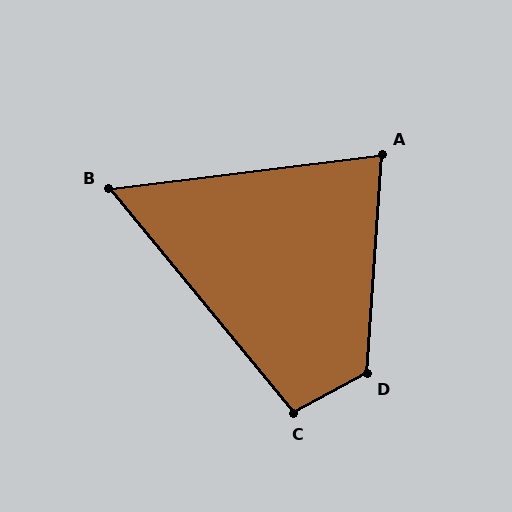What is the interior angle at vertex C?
Approximately 101 degrees (obtuse).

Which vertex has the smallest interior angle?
B, at approximately 58 degrees.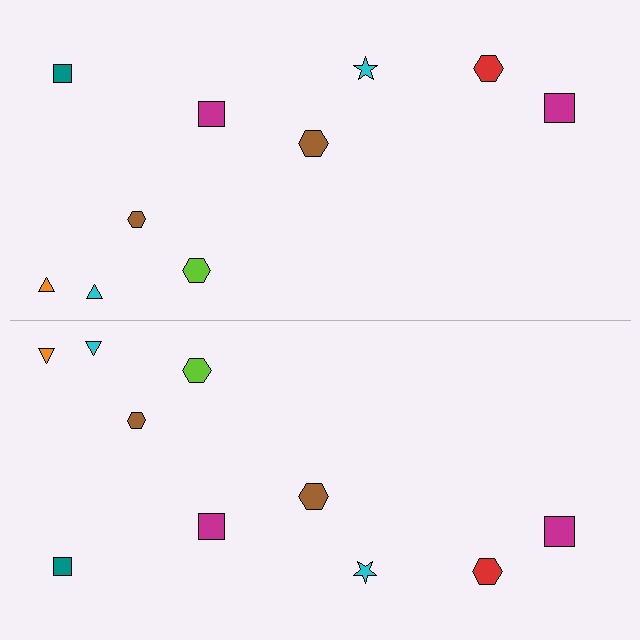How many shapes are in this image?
There are 20 shapes in this image.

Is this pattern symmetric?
Yes, this pattern has bilateral (reflection) symmetry.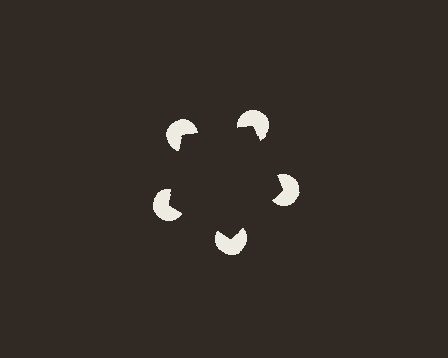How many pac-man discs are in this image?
There are 5 — one at each vertex of the illusory pentagon.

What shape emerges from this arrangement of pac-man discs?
An illusory pentagon — its edges are inferred from the aligned wedge cuts in the pac-man discs, not physically drawn.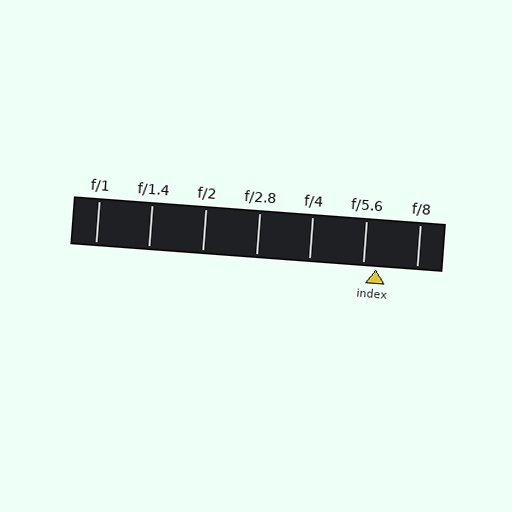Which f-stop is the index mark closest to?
The index mark is closest to f/5.6.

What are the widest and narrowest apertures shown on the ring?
The widest aperture shown is f/1 and the narrowest is f/8.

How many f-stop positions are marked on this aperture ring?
There are 7 f-stop positions marked.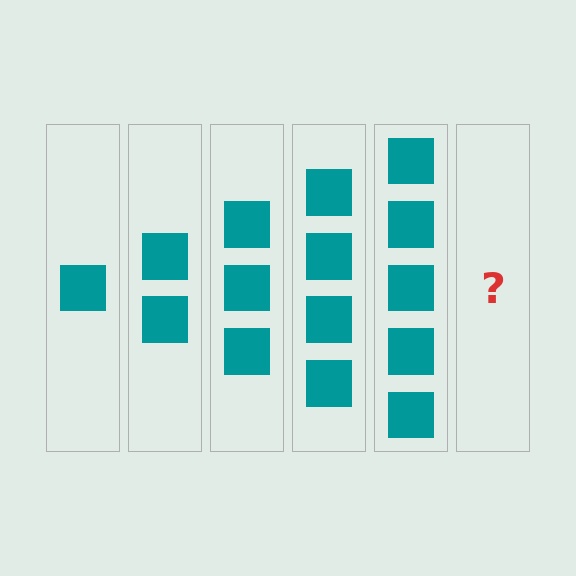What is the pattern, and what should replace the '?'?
The pattern is that each step adds one more square. The '?' should be 6 squares.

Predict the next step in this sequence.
The next step is 6 squares.